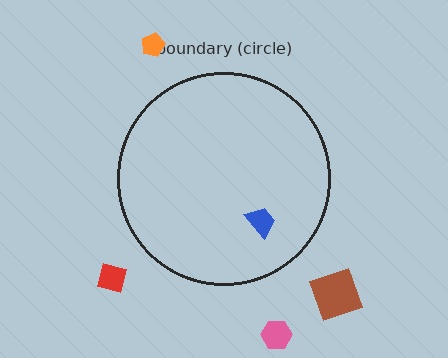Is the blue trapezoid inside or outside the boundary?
Inside.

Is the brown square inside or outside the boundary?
Outside.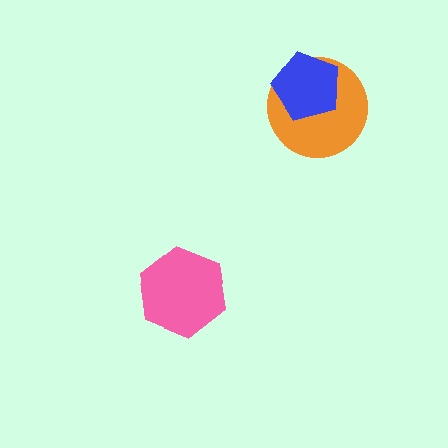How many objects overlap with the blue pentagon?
1 object overlaps with the blue pentagon.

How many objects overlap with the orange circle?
1 object overlaps with the orange circle.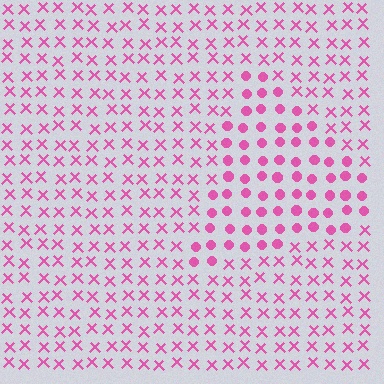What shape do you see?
I see a triangle.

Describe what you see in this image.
The image is filled with small pink elements arranged in a uniform grid. A triangle-shaped region contains circles, while the surrounding area contains X marks. The boundary is defined purely by the change in element shape.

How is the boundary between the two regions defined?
The boundary is defined by a change in element shape: circles inside vs. X marks outside. All elements share the same color and spacing.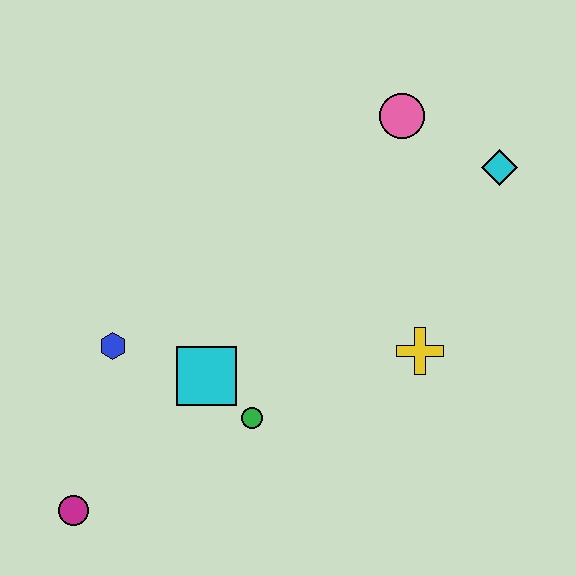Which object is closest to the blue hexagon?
The cyan square is closest to the blue hexagon.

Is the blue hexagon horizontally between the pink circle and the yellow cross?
No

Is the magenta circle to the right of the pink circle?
No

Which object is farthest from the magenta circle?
The cyan diamond is farthest from the magenta circle.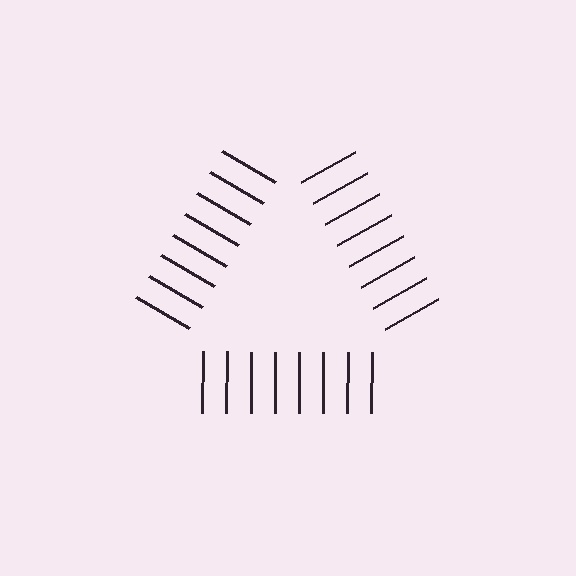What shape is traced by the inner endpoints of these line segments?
An illusory triangle — the line segments terminate on its edges but no continuous stroke is drawn.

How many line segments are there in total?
24 — 8 along each of the 3 edges.